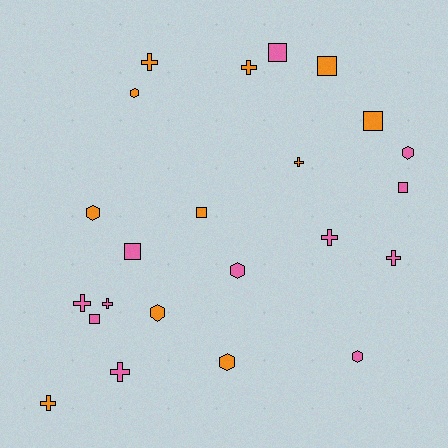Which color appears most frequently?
Pink, with 12 objects.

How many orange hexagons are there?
There are 4 orange hexagons.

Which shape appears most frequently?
Cross, with 9 objects.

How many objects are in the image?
There are 23 objects.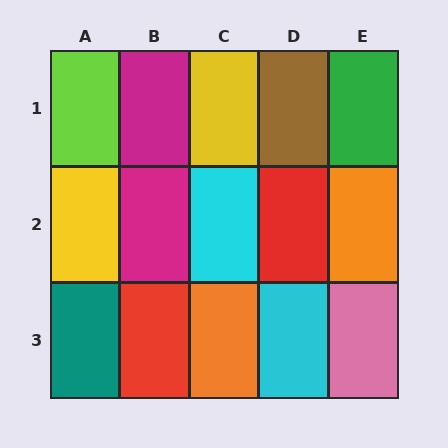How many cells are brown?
1 cell is brown.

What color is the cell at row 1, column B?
Magenta.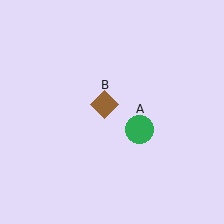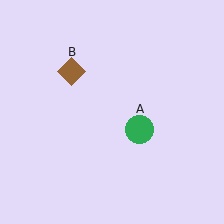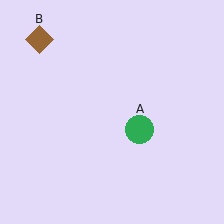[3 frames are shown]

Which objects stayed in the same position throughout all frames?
Green circle (object A) remained stationary.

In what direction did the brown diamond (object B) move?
The brown diamond (object B) moved up and to the left.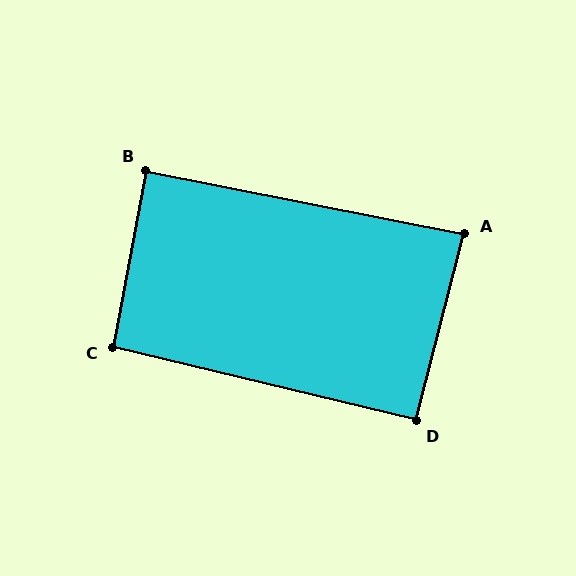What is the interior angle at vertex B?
Approximately 89 degrees (approximately right).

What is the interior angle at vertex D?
Approximately 91 degrees (approximately right).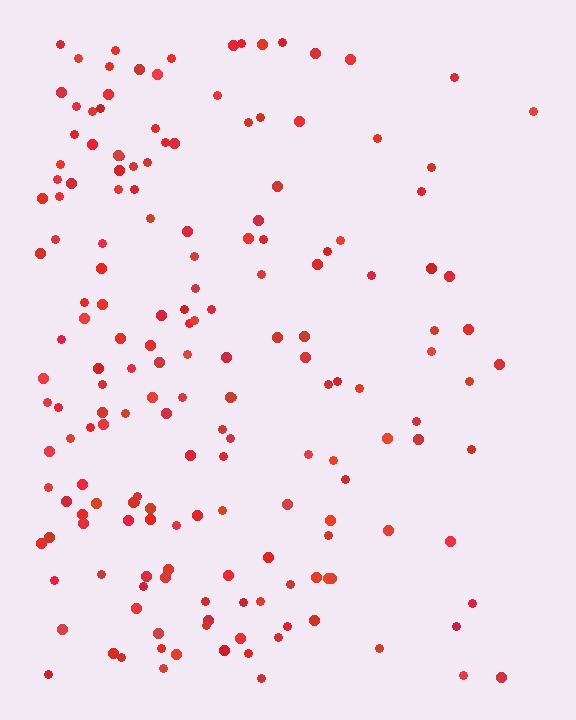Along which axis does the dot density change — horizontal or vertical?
Horizontal.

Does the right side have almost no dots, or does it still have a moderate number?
Still a moderate number, just noticeably fewer than the left.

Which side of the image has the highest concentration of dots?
The left.